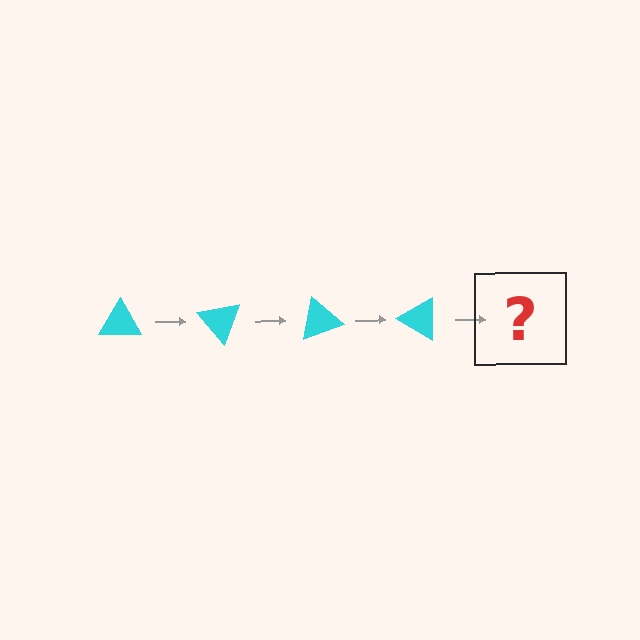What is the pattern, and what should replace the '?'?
The pattern is that the triangle rotates 50 degrees each step. The '?' should be a cyan triangle rotated 200 degrees.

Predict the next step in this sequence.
The next step is a cyan triangle rotated 200 degrees.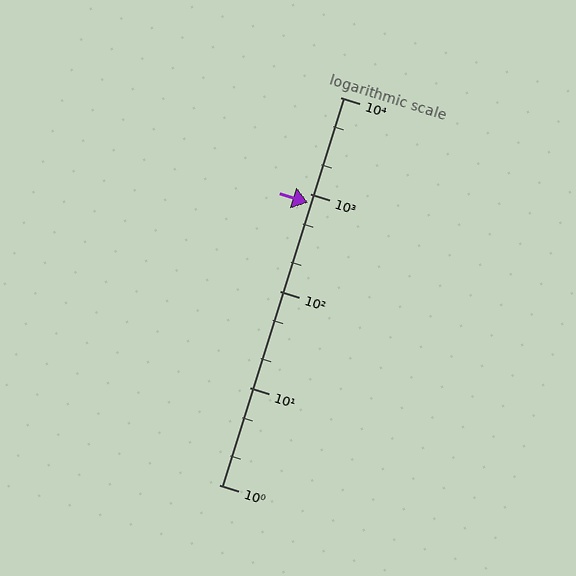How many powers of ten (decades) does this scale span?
The scale spans 4 decades, from 1 to 10000.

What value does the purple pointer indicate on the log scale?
The pointer indicates approximately 810.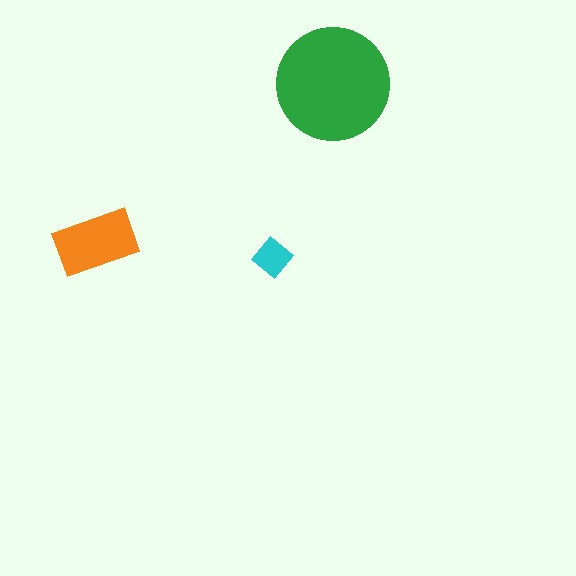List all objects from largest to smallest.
The green circle, the orange rectangle, the cyan diamond.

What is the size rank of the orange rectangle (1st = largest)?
2nd.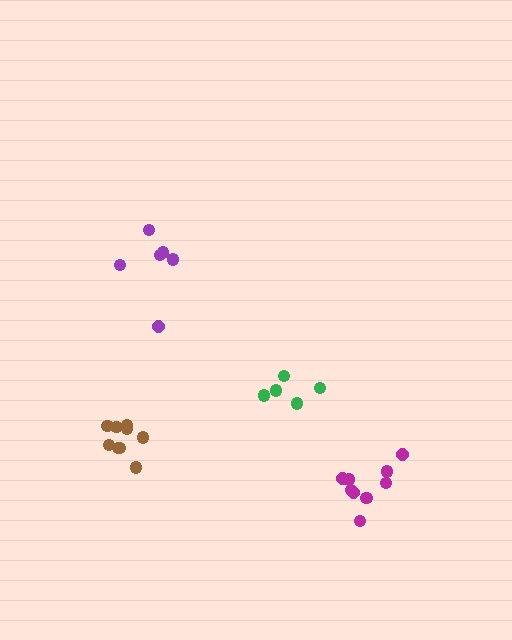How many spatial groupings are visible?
There are 4 spatial groupings.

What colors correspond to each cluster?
The clusters are colored: purple, magenta, green, brown.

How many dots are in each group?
Group 1: 6 dots, Group 2: 9 dots, Group 3: 5 dots, Group 4: 9 dots (29 total).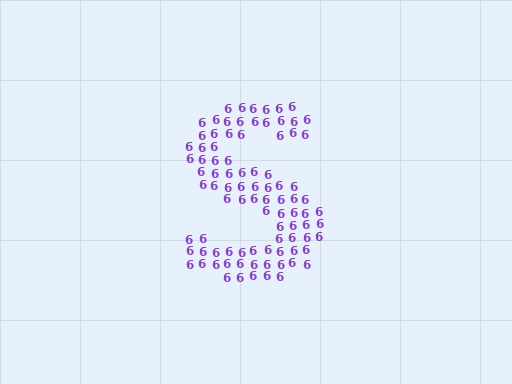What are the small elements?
The small elements are digit 6's.